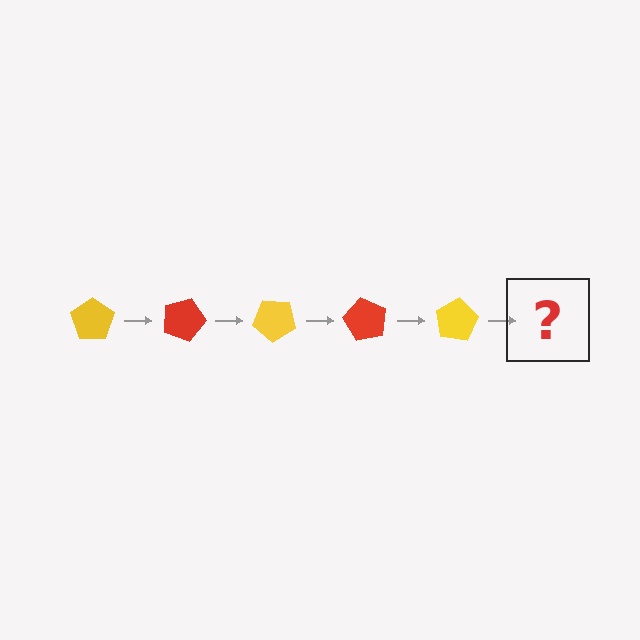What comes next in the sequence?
The next element should be a red pentagon, rotated 100 degrees from the start.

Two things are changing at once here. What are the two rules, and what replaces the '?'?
The two rules are that it rotates 20 degrees each step and the color cycles through yellow and red. The '?' should be a red pentagon, rotated 100 degrees from the start.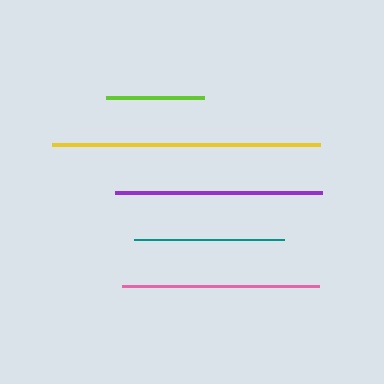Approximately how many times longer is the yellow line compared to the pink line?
The yellow line is approximately 1.4 times the length of the pink line.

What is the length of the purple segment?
The purple segment is approximately 207 pixels long.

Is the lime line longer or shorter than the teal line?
The teal line is longer than the lime line.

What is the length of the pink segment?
The pink segment is approximately 196 pixels long.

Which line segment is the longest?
The yellow line is the longest at approximately 268 pixels.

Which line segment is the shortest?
The lime line is the shortest at approximately 98 pixels.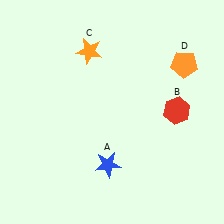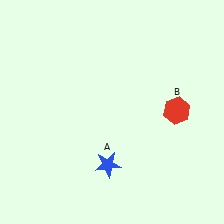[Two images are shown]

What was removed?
The orange pentagon (D), the orange star (C) were removed in Image 2.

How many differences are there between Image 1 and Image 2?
There are 2 differences between the two images.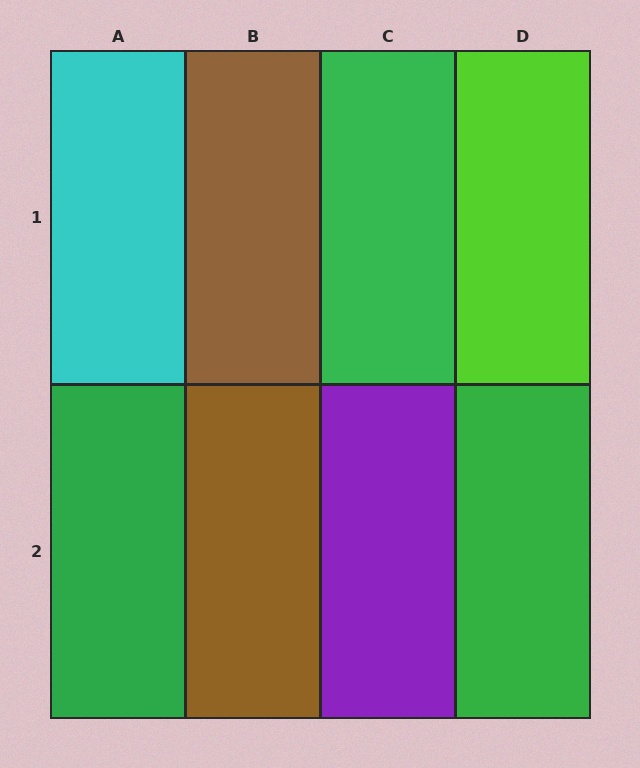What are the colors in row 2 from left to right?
Green, brown, purple, green.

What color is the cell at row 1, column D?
Lime.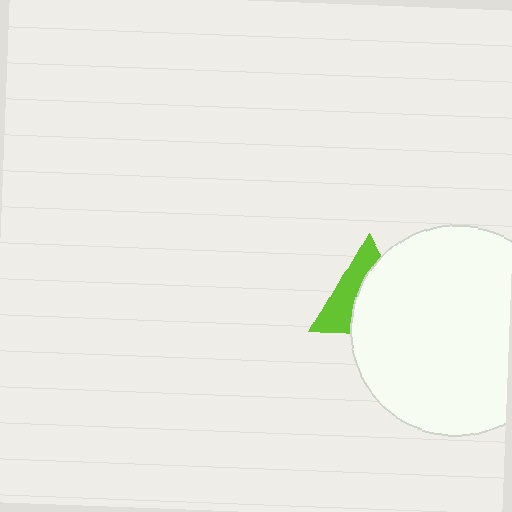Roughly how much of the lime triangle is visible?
A small part of it is visible (roughly 42%).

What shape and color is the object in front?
The object in front is a white circle.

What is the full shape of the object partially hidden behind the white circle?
The partially hidden object is a lime triangle.